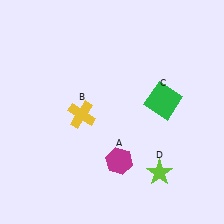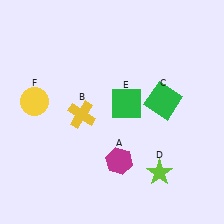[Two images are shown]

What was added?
A green square (E), a yellow circle (F) were added in Image 2.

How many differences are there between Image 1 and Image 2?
There are 2 differences between the two images.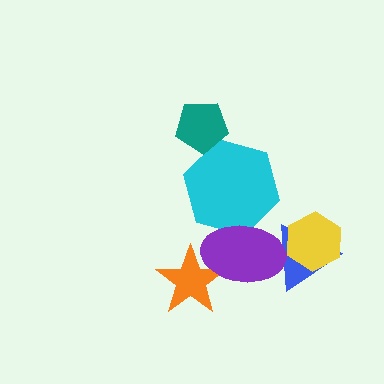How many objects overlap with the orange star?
1 object overlaps with the orange star.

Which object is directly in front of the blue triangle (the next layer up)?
The yellow hexagon is directly in front of the blue triangle.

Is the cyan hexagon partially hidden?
Yes, it is partially covered by another shape.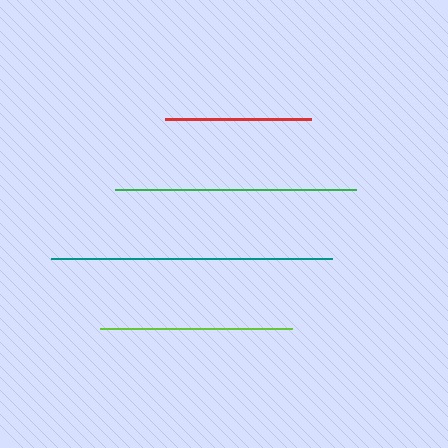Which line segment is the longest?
The teal line is the longest at approximately 281 pixels.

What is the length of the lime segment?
The lime segment is approximately 192 pixels long.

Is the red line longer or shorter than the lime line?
The lime line is longer than the red line.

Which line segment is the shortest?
The red line is the shortest at approximately 146 pixels.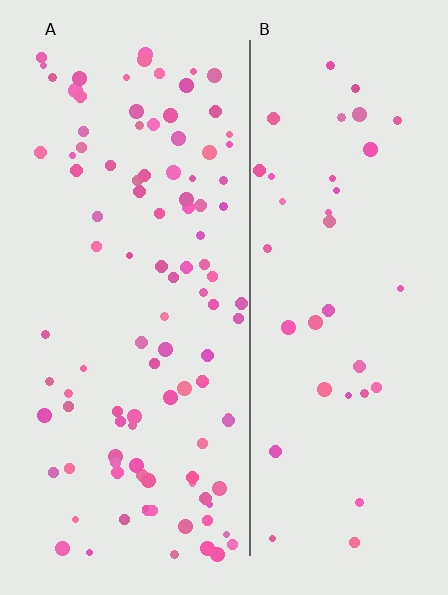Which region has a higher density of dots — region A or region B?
A (the left).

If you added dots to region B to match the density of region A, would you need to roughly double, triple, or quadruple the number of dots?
Approximately triple.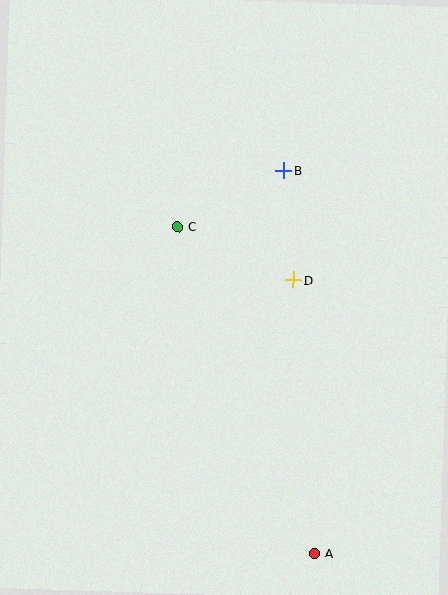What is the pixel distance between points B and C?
The distance between B and C is 120 pixels.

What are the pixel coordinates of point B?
Point B is at (284, 171).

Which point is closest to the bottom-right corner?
Point A is closest to the bottom-right corner.